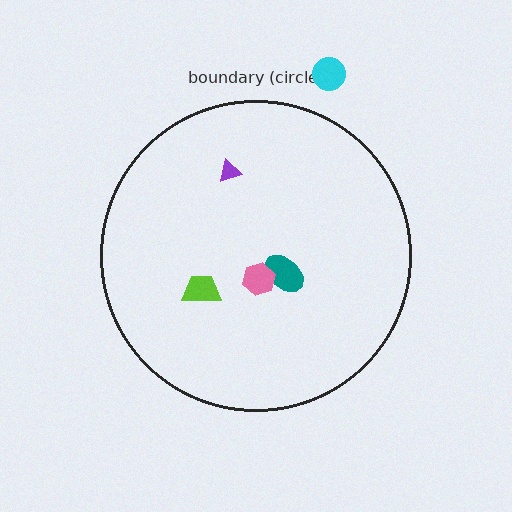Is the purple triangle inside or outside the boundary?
Inside.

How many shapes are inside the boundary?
4 inside, 1 outside.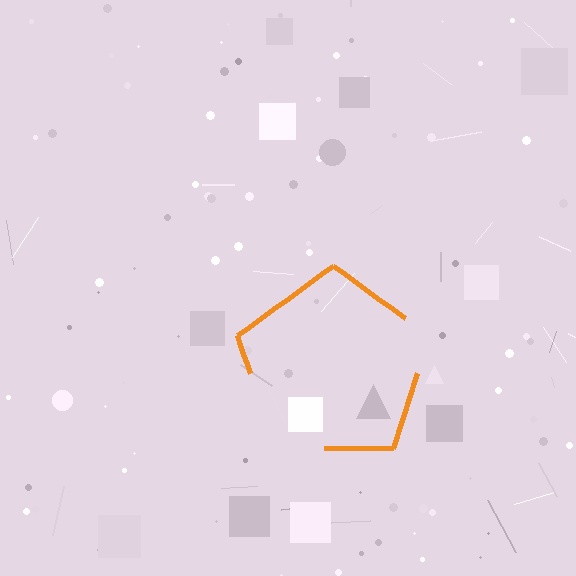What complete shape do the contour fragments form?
The contour fragments form a pentagon.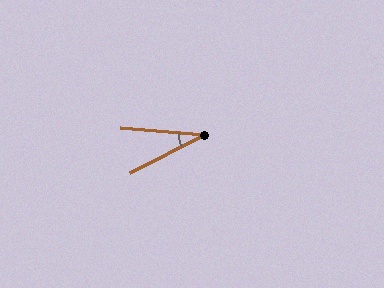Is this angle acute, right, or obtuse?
It is acute.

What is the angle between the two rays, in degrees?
Approximately 31 degrees.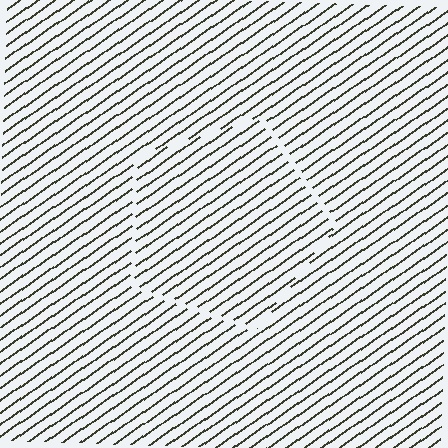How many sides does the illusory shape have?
5 sides — the line-ends trace a pentagon.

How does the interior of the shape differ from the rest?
The interior of the shape contains the same grating, shifted by half a period — the contour is defined by the phase discontinuity where line-ends from the inner and outer gratings abut.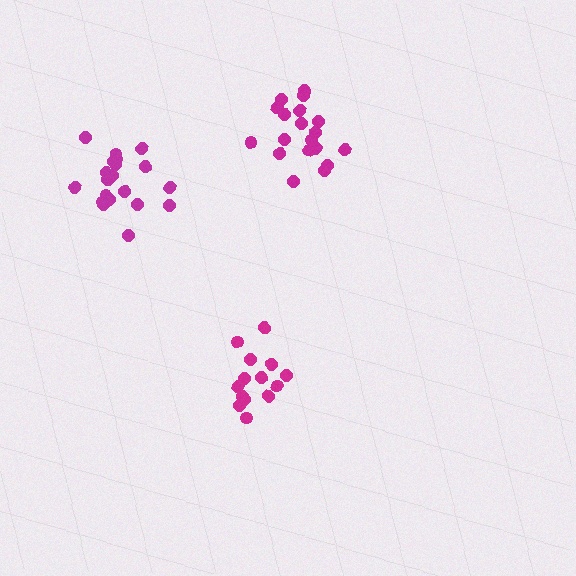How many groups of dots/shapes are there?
There are 3 groups.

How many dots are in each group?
Group 1: 20 dots, Group 2: 14 dots, Group 3: 19 dots (53 total).